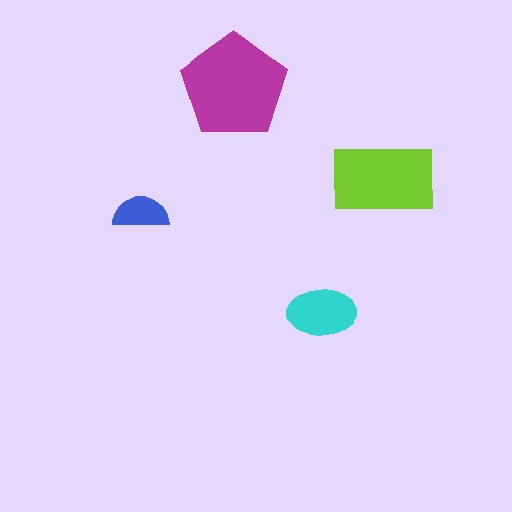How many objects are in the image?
There are 4 objects in the image.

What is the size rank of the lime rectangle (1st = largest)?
2nd.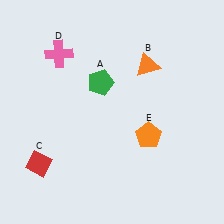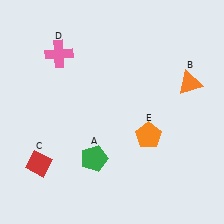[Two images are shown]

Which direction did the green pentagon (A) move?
The green pentagon (A) moved down.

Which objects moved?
The objects that moved are: the green pentagon (A), the orange triangle (B).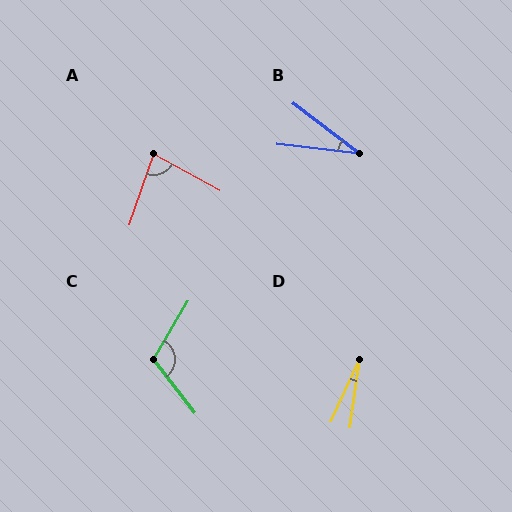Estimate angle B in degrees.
Approximately 30 degrees.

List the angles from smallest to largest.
D (16°), B (30°), A (80°), C (111°).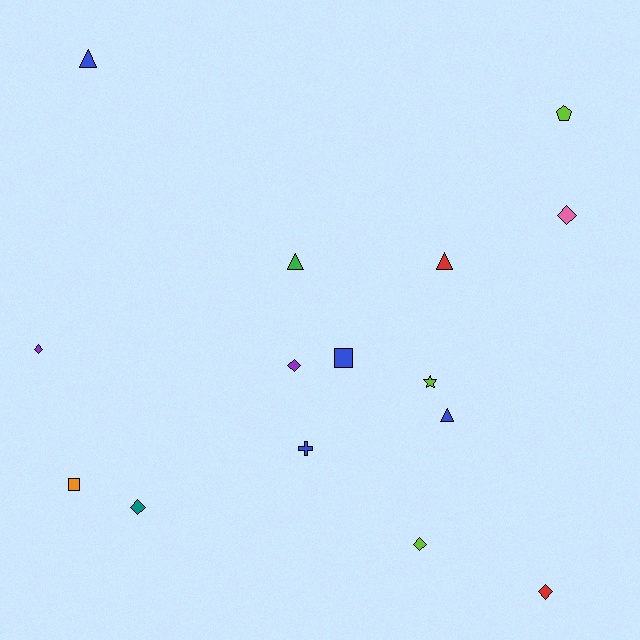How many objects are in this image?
There are 15 objects.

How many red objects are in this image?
There are 2 red objects.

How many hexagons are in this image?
There are no hexagons.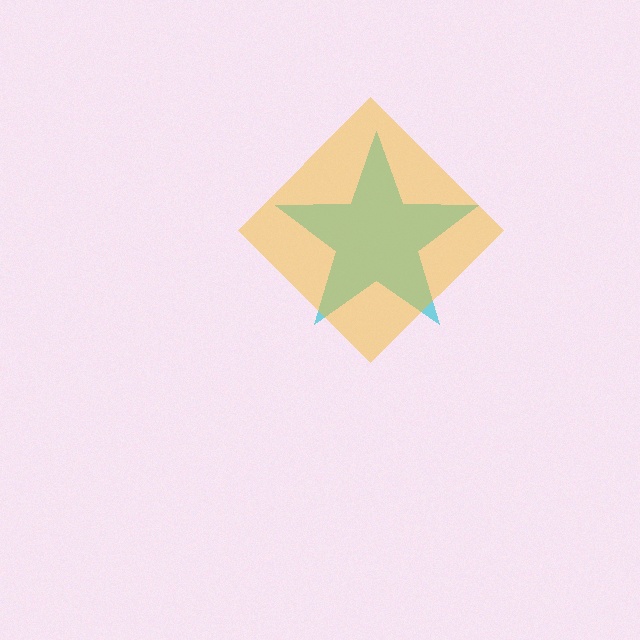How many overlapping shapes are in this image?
There are 2 overlapping shapes in the image.